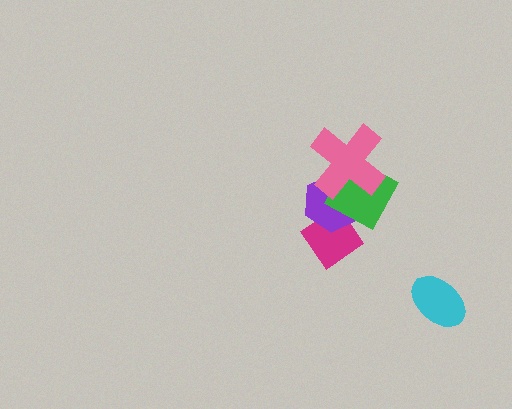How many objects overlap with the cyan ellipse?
0 objects overlap with the cyan ellipse.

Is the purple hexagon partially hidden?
Yes, it is partially covered by another shape.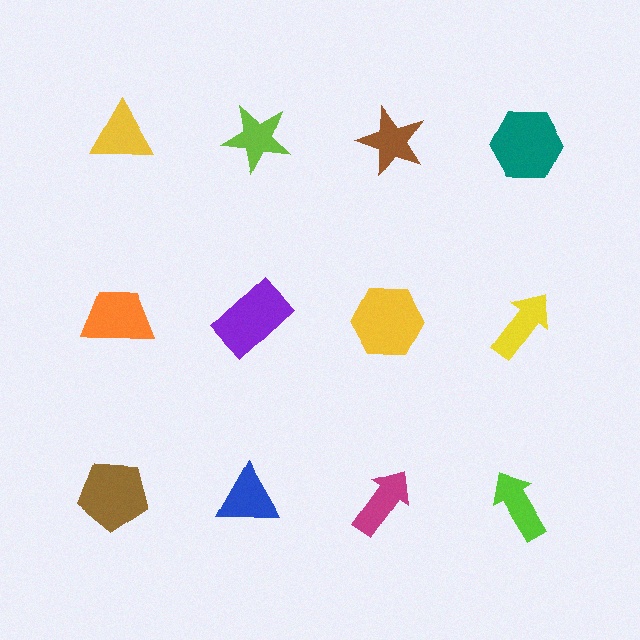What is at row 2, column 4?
A yellow arrow.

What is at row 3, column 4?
A lime arrow.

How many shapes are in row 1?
4 shapes.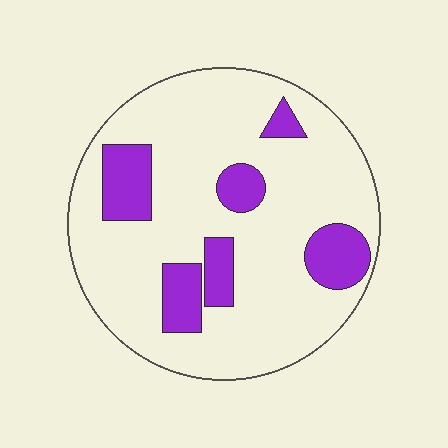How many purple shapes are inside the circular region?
6.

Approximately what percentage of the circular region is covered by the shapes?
Approximately 20%.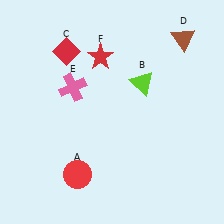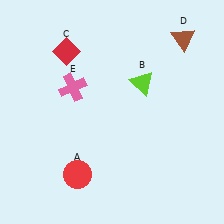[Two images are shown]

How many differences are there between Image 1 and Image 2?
There is 1 difference between the two images.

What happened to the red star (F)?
The red star (F) was removed in Image 2. It was in the top-left area of Image 1.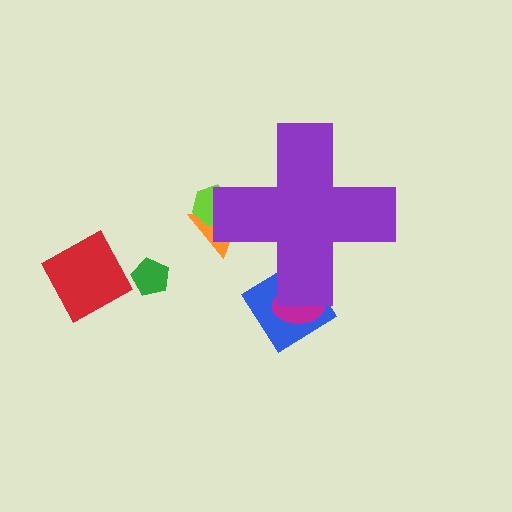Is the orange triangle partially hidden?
Yes, the orange triangle is partially hidden behind the purple cross.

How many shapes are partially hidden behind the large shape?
4 shapes are partially hidden.